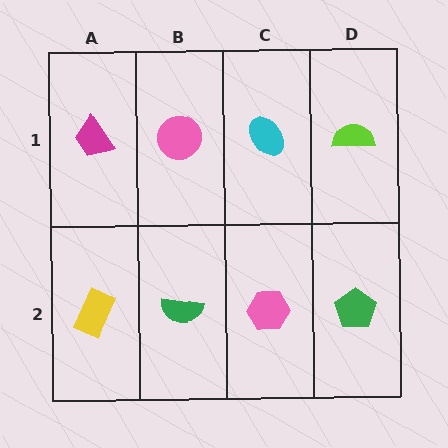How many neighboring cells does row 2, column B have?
3.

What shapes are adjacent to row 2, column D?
A lime semicircle (row 1, column D), a pink hexagon (row 2, column C).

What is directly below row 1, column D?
A green pentagon.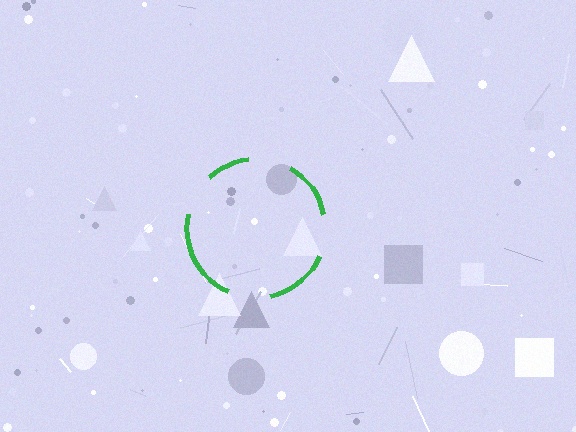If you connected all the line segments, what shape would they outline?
They would outline a circle.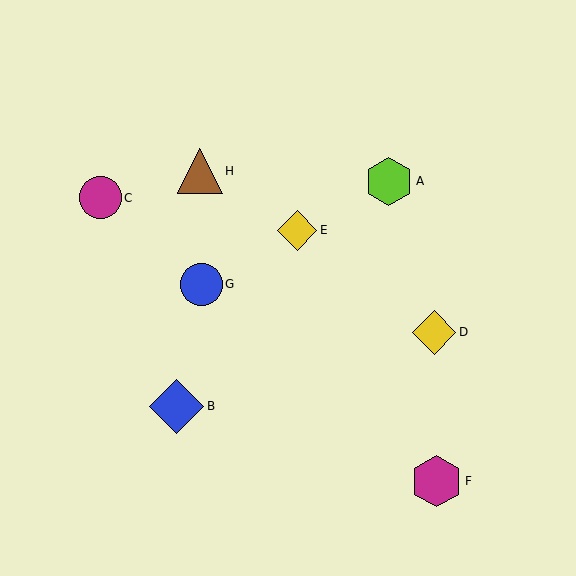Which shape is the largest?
The blue diamond (labeled B) is the largest.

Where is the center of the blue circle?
The center of the blue circle is at (201, 284).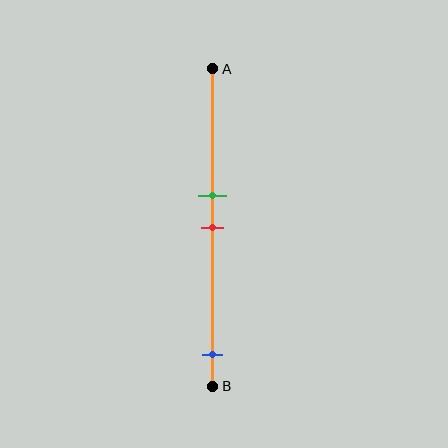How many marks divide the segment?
There are 3 marks dividing the segment.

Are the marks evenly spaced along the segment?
No, the marks are not evenly spaced.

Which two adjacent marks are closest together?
The green and red marks are the closest adjacent pair.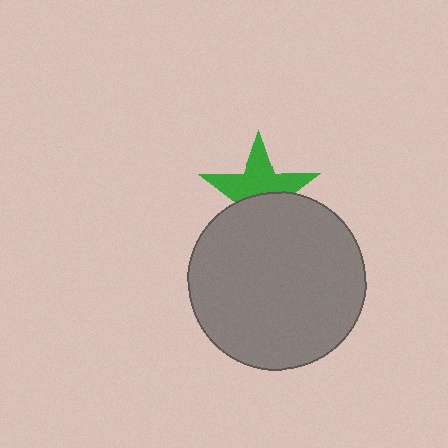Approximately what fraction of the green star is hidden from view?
Roughly 45% of the green star is hidden behind the gray circle.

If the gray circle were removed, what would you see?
You would see the complete green star.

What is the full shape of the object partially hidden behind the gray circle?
The partially hidden object is a green star.